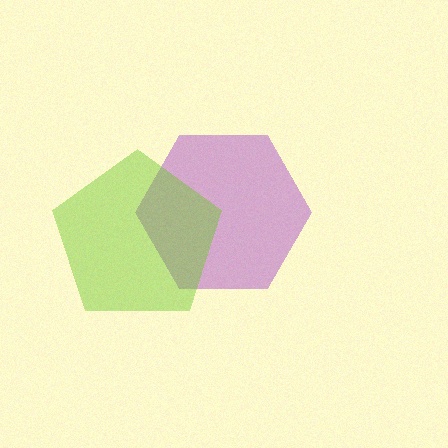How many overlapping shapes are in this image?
There are 2 overlapping shapes in the image.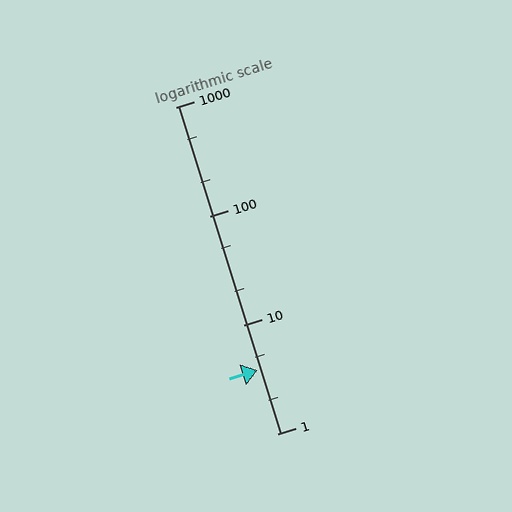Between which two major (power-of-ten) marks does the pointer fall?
The pointer is between 1 and 10.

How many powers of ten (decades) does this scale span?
The scale spans 3 decades, from 1 to 1000.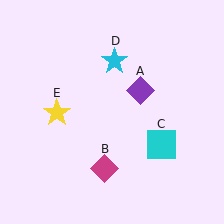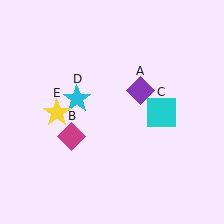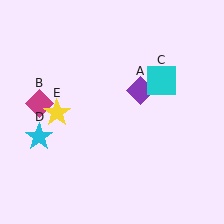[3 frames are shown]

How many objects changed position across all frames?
3 objects changed position: magenta diamond (object B), cyan square (object C), cyan star (object D).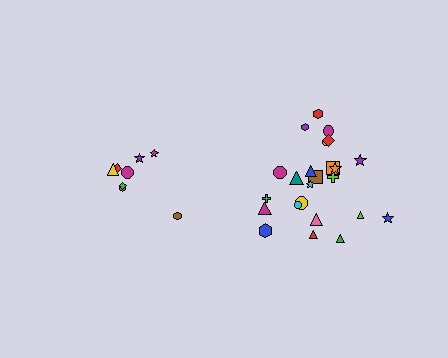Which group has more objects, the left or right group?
The right group.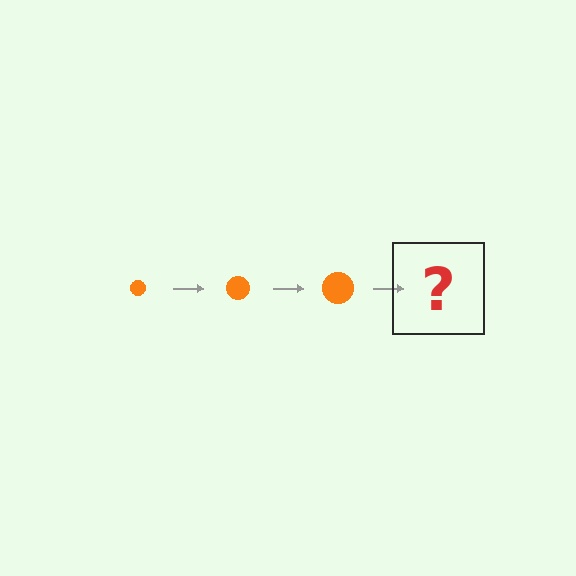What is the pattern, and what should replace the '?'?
The pattern is that the circle gets progressively larger each step. The '?' should be an orange circle, larger than the previous one.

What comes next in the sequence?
The next element should be an orange circle, larger than the previous one.